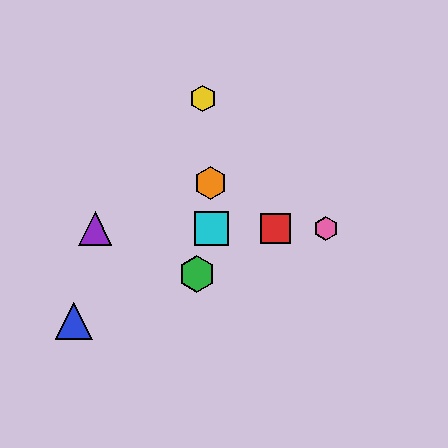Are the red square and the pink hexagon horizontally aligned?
Yes, both are at y≈229.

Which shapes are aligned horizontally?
The red square, the purple triangle, the cyan square, the pink hexagon are aligned horizontally.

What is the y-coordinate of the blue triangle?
The blue triangle is at y≈321.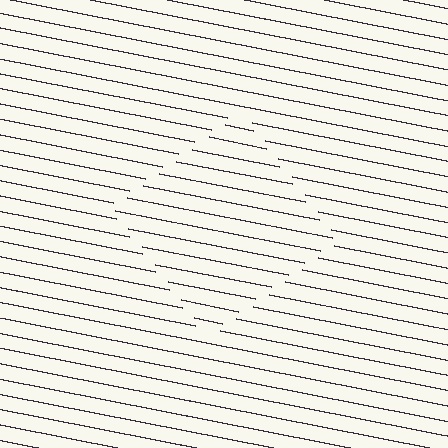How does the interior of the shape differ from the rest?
The interior of the shape contains the same grating, shifted by half a period — the contour is defined by the phase discontinuity where line-ends from the inner and outer gratings abut.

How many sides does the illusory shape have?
4 sides — the line-ends trace a square.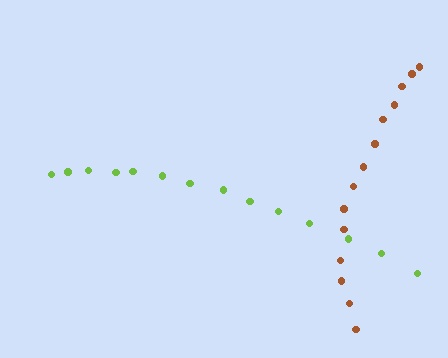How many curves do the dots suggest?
There are 2 distinct paths.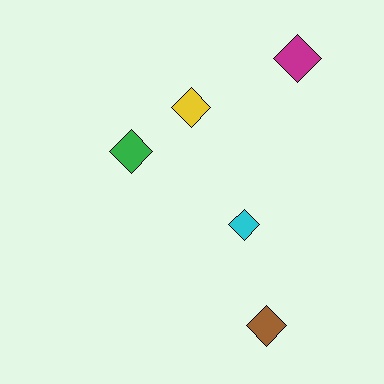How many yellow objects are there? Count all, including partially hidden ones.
There is 1 yellow object.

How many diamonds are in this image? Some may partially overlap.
There are 5 diamonds.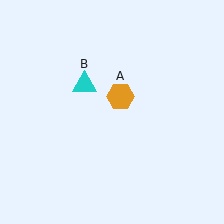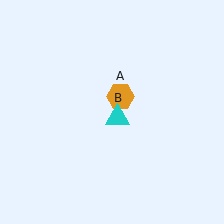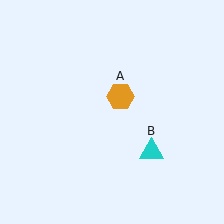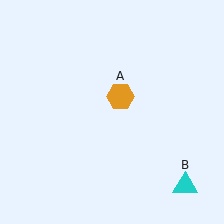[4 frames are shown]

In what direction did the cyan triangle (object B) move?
The cyan triangle (object B) moved down and to the right.